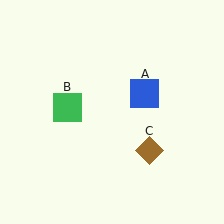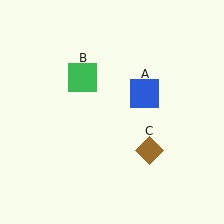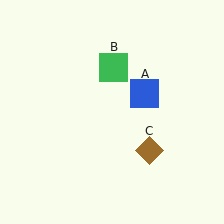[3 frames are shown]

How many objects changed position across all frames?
1 object changed position: green square (object B).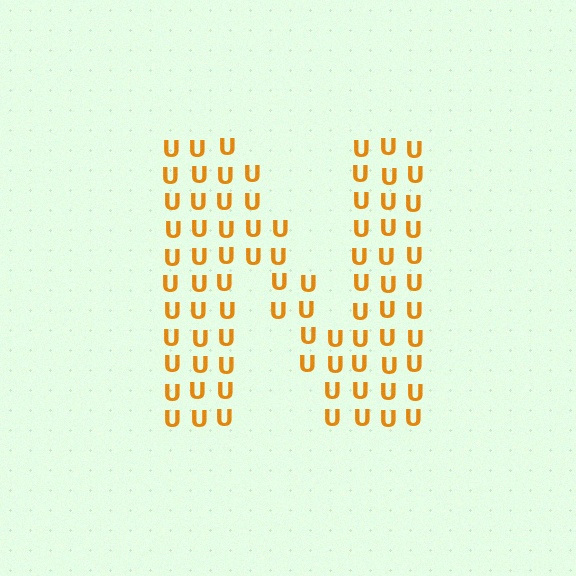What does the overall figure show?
The overall figure shows the letter N.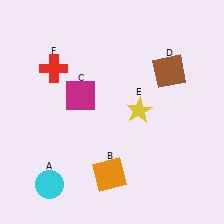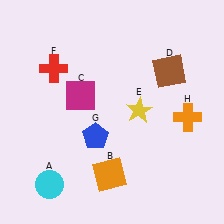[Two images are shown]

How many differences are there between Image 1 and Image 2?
There are 2 differences between the two images.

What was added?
A blue pentagon (G), an orange cross (H) were added in Image 2.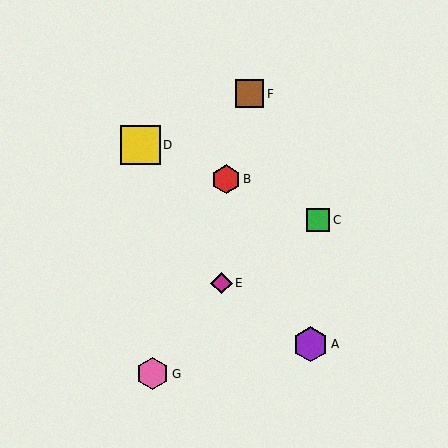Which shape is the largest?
The yellow square (labeled D) is the largest.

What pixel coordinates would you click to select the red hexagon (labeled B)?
Click at (226, 179) to select the red hexagon B.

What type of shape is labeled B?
Shape B is a red hexagon.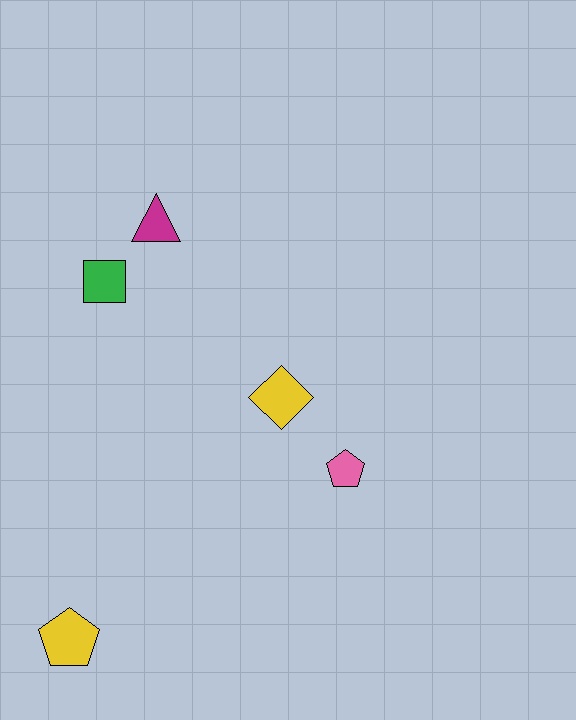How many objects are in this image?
There are 5 objects.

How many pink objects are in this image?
There is 1 pink object.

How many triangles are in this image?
There is 1 triangle.